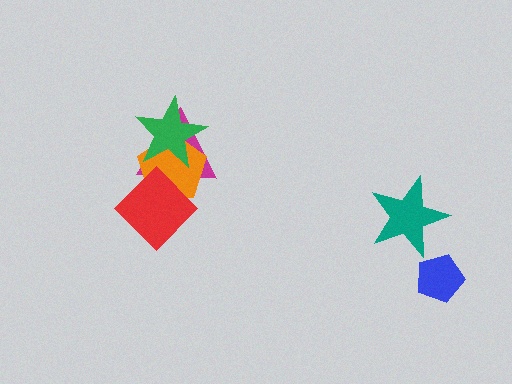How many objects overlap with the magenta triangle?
3 objects overlap with the magenta triangle.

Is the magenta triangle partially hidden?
Yes, it is partially covered by another shape.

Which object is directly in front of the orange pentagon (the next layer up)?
The green star is directly in front of the orange pentagon.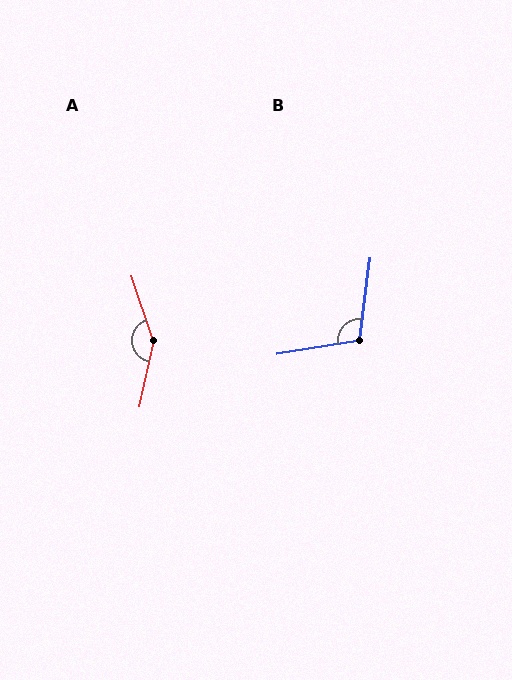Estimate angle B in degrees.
Approximately 107 degrees.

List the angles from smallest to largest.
B (107°), A (149°).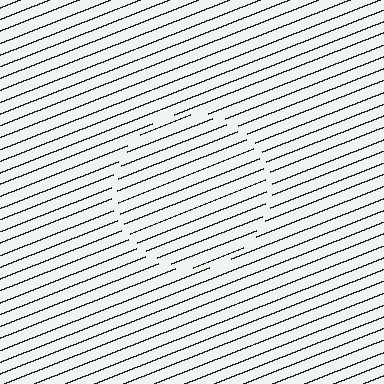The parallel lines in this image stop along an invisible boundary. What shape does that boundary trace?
An illusory circle. The interior of the shape contains the same grating, shifted by half a period — the contour is defined by the phase discontinuity where line-ends from the inner and outer gratings abut.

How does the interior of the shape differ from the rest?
The interior of the shape contains the same grating, shifted by half a period — the contour is defined by the phase discontinuity where line-ends from the inner and outer gratings abut.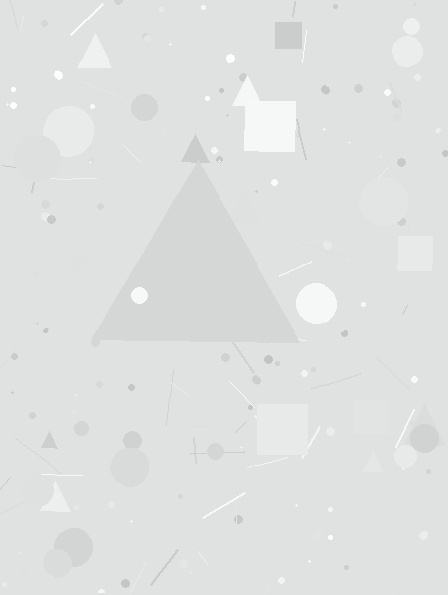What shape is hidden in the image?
A triangle is hidden in the image.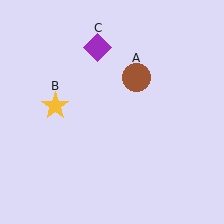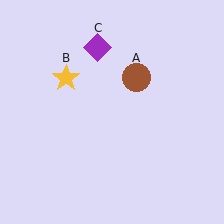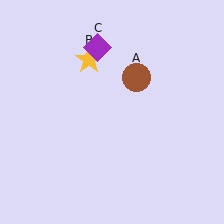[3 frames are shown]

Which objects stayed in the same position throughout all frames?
Brown circle (object A) and purple diamond (object C) remained stationary.